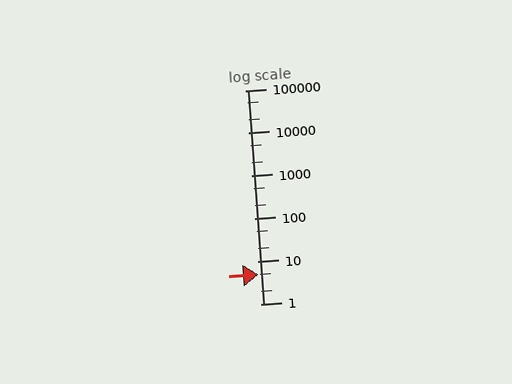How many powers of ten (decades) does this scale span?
The scale spans 5 decades, from 1 to 100000.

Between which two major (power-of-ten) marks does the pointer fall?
The pointer is between 1 and 10.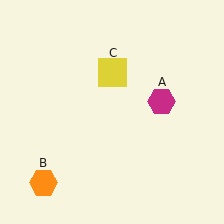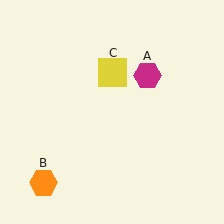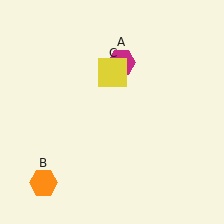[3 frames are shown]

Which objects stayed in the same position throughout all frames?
Orange hexagon (object B) and yellow square (object C) remained stationary.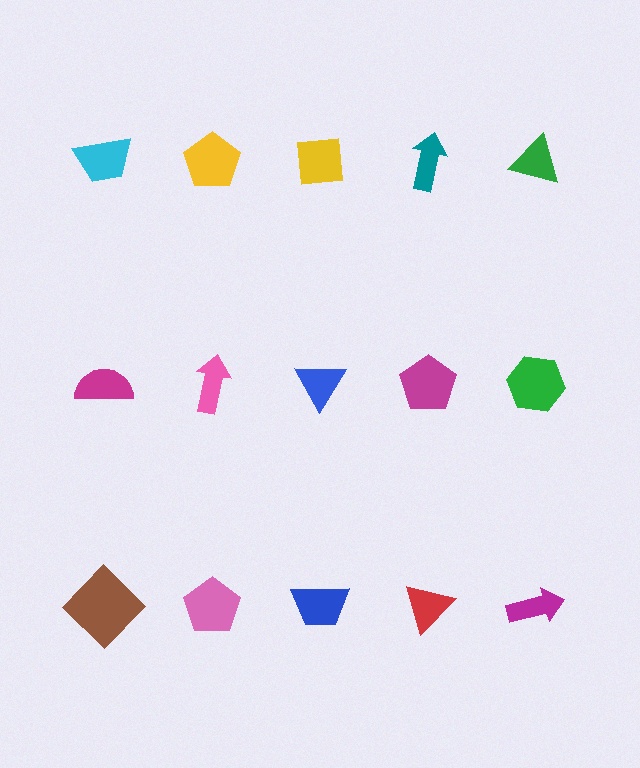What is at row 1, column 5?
A green triangle.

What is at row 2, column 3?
A blue triangle.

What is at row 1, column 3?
A yellow square.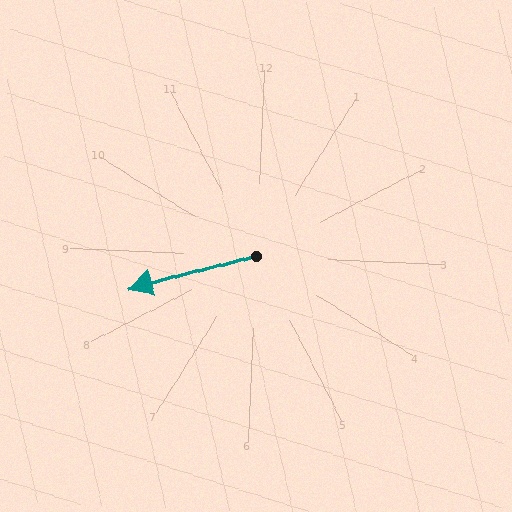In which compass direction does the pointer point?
West.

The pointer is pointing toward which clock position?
Roughly 8 o'clock.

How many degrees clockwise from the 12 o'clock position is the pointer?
Approximately 253 degrees.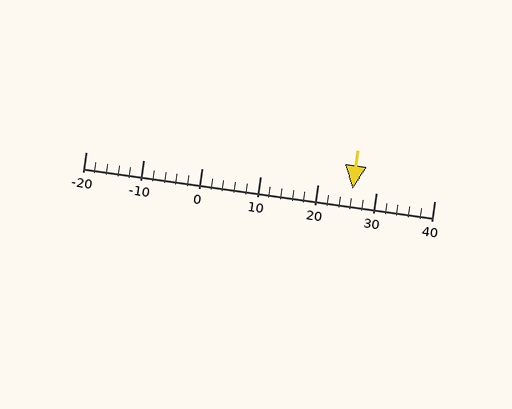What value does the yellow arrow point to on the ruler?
The yellow arrow points to approximately 26.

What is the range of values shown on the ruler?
The ruler shows values from -20 to 40.